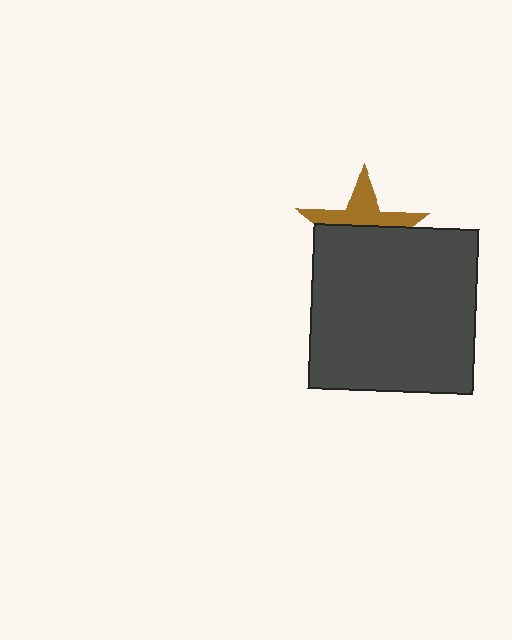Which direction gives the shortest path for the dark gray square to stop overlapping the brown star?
Moving down gives the shortest separation.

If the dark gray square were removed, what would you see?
You would see the complete brown star.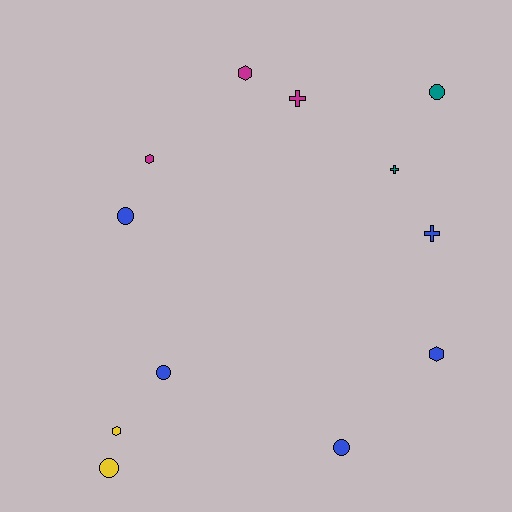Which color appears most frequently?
Blue, with 5 objects.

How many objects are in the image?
There are 12 objects.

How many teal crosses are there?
There is 1 teal cross.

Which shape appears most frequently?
Circle, with 5 objects.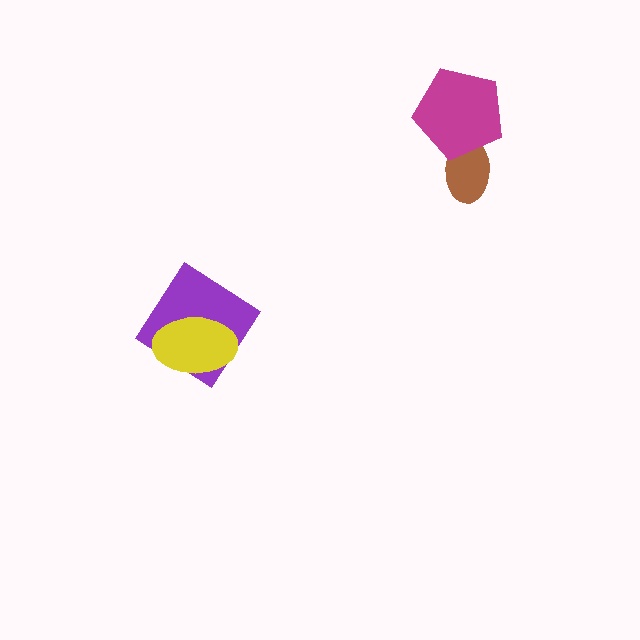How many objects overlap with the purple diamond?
1 object overlaps with the purple diamond.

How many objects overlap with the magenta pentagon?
1 object overlaps with the magenta pentagon.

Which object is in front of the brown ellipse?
The magenta pentagon is in front of the brown ellipse.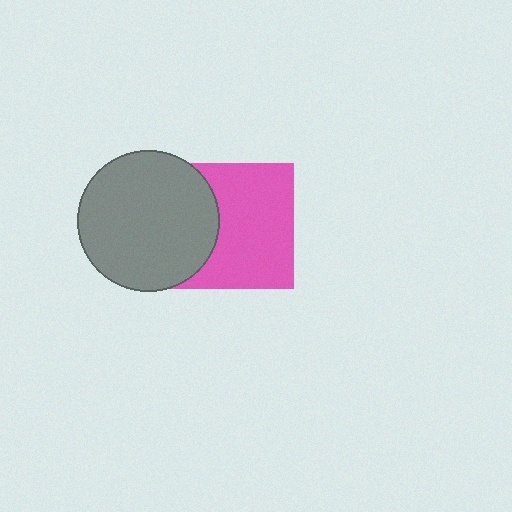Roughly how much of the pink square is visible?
Most of it is visible (roughly 68%).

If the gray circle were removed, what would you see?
You would see the complete pink square.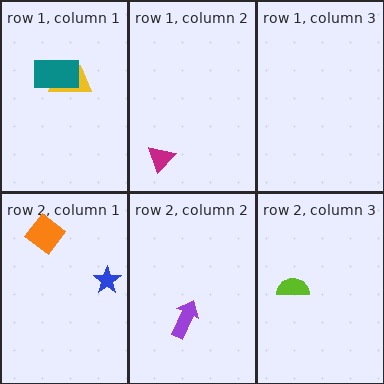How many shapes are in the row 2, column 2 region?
1.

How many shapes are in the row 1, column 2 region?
1.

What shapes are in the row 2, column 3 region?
The lime semicircle.